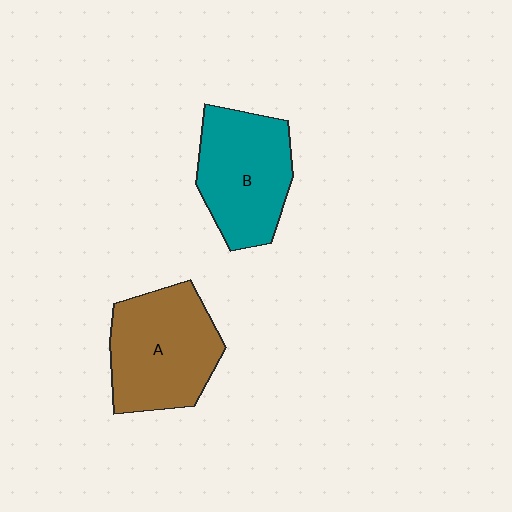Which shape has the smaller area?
Shape B (teal).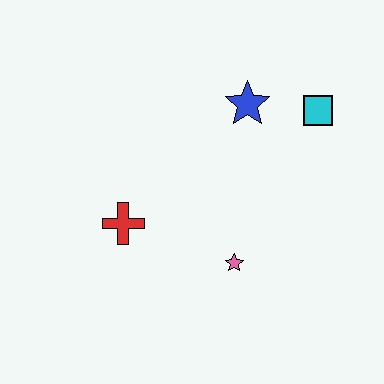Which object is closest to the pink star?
The red cross is closest to the pink star.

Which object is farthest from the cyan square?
The red cross is farthest from the cyan square.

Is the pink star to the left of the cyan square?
Yes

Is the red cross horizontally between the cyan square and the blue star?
No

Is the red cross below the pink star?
No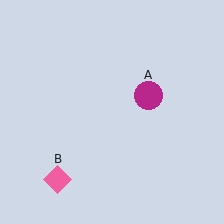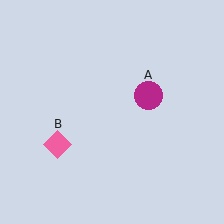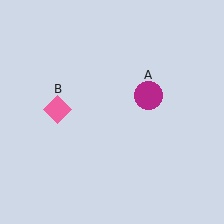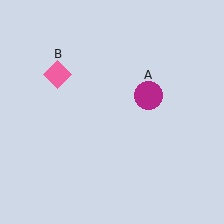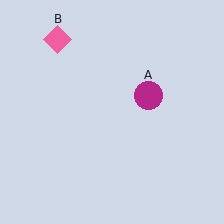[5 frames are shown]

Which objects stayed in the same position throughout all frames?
Magenta circle (object A) remained stationary.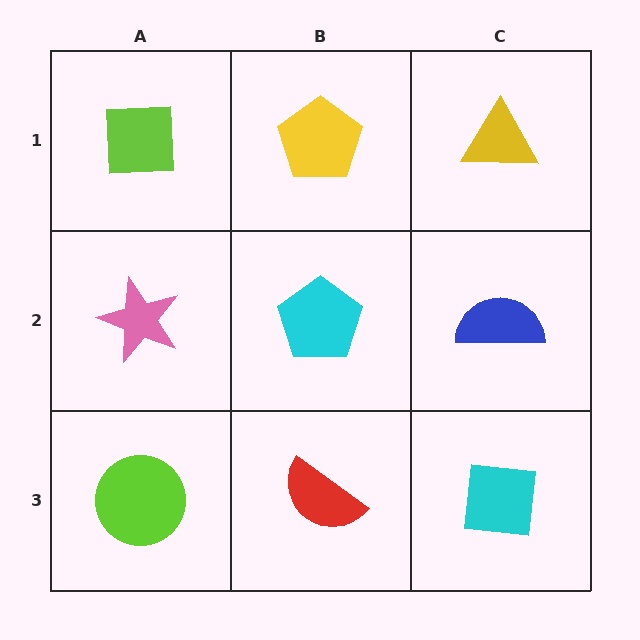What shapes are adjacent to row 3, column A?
A pink star (row 2, column A), a red semicircle (row 3, column B).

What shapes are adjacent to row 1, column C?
A blue semicircle (row 2, column C), a yellow pentagon (row 1, column B).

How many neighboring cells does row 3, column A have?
2.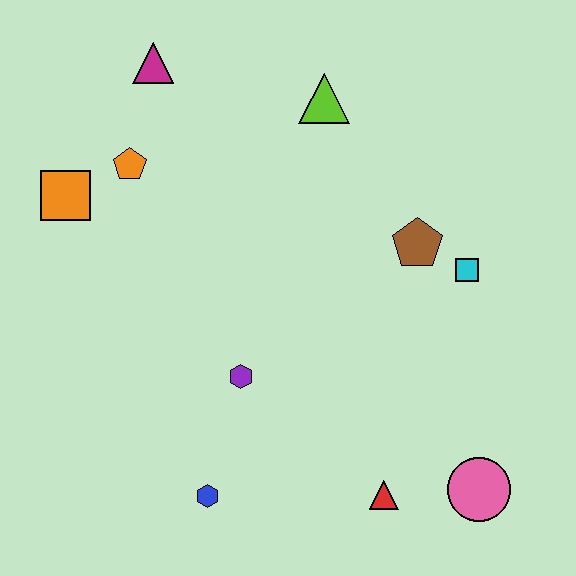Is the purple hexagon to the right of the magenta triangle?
Yes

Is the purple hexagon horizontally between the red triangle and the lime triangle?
No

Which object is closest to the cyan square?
The brown pentagon is closest to the cyan square.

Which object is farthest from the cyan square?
The orange square is farthest from the cyan square.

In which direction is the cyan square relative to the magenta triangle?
The cyan square is to the right of the magenta triangle.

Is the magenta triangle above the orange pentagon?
Yes